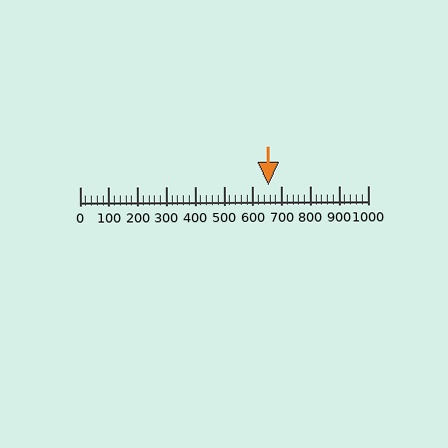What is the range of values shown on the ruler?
The ruler shows values from 0 to 1000.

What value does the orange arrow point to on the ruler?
The orange arrow points to approximately 654.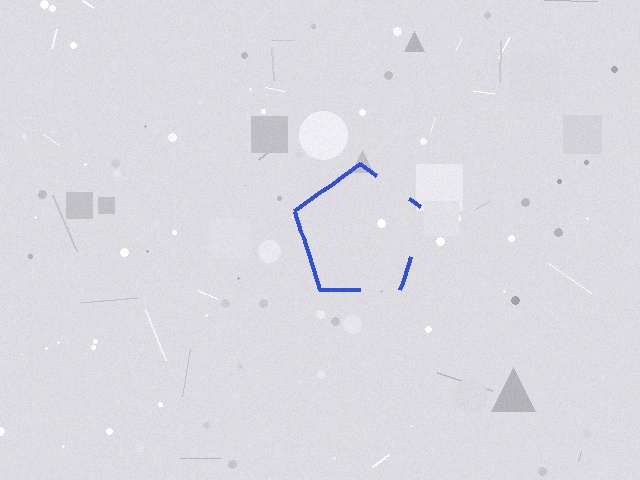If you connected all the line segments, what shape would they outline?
They would outline a pentagon.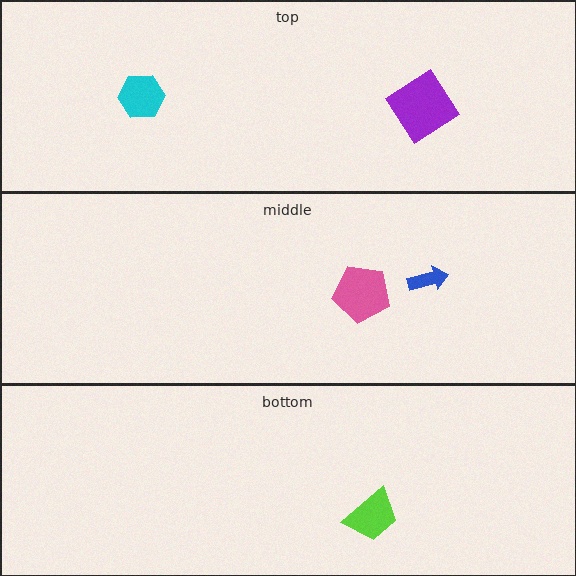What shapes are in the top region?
The purple diamond, the cyan hexagon.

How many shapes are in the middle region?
2.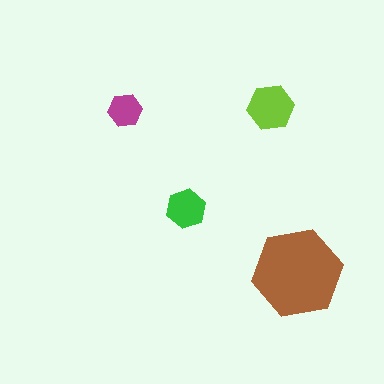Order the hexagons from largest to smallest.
the brown one, the lime one, the green one, the magenta one.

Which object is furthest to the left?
The magenta hexagon is leftmost.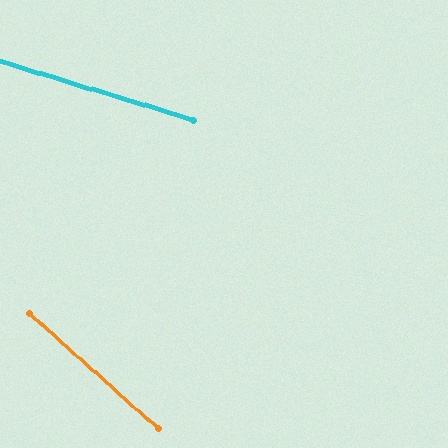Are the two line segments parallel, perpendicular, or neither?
Neither parallel nor perpendicular — they differ by about 25°.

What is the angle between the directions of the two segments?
Approximately 25 degrees.